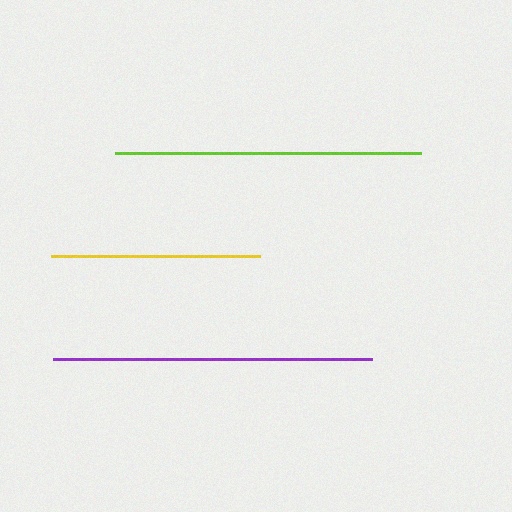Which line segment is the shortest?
The yellow line is the shortest at approximately 209 pixels.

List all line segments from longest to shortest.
From longest to shortest: purple, lime, yellow.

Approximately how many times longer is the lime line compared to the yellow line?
The lime line is approximately 1.5 times the length of the yellow line.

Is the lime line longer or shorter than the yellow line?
The lime line is longer than the yellow line.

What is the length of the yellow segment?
The yellow segment is approximately 209 pixels long.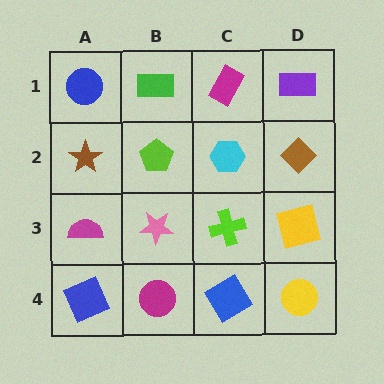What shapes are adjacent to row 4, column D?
A yellow square (row 3, column D), a blue diamond (row 4, column C).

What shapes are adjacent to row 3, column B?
A lime pentagon (row 2, column B), a magenta circle (row 4, column B), a magenta semicircle (row 3, column A), a lime cross (row 3, column C).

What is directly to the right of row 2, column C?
A brown diamond.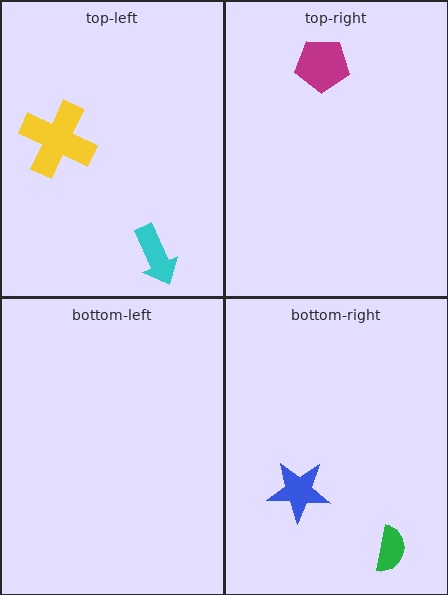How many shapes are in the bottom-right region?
2.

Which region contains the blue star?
The bottom-right region.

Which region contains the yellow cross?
The top-left region.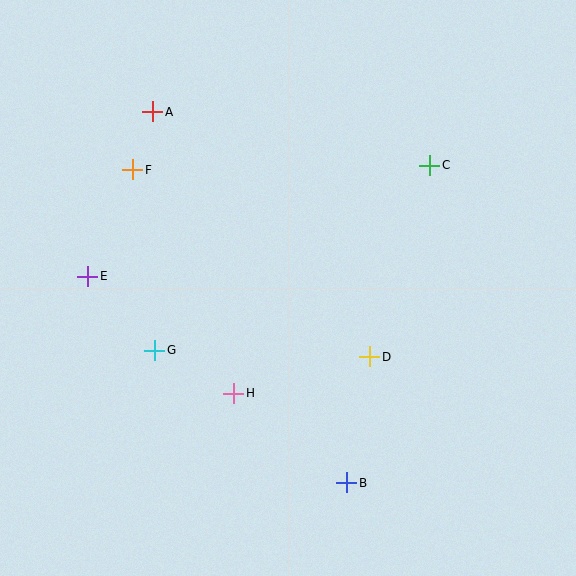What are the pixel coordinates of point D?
Point D is at (370, 357).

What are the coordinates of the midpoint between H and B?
The midpoint between H and B is at (290, 438).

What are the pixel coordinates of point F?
Point F is at (133, 170).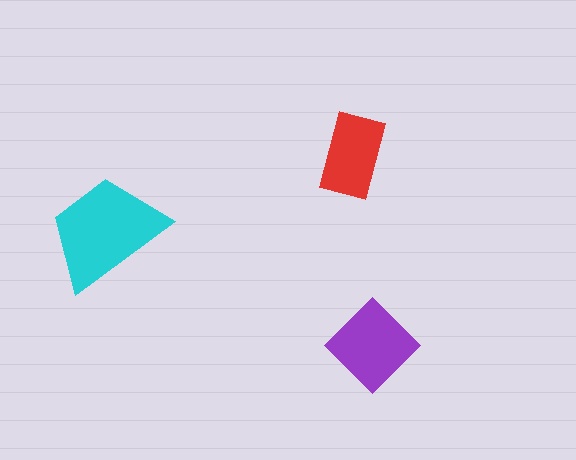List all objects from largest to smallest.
The cyan trapezoid, the purple diamond, the red rectangle.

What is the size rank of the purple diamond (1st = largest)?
2nd.